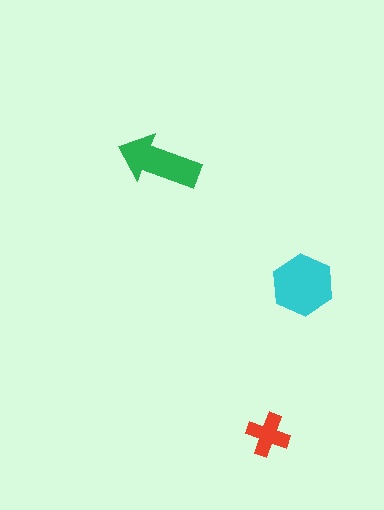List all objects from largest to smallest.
The cyan hexagon, the green arrow, the red cross.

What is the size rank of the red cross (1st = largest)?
3rd.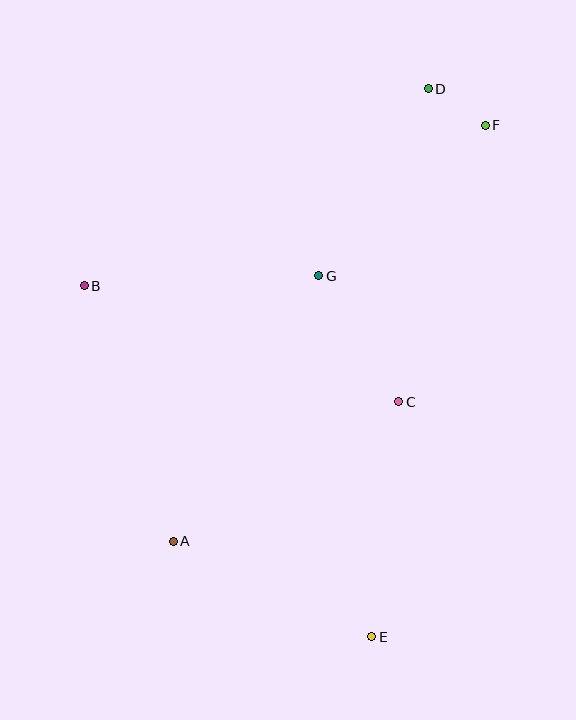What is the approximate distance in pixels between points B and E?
The distance between B and E is approximately 454 pixels.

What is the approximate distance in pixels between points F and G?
The distance between F and G is approximately 224 pixels.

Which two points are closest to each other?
Points D and F are closest to each other.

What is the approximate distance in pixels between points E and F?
The distance between E and F is approximately 524 pixels.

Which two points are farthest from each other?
Points D and E are farthest from each other.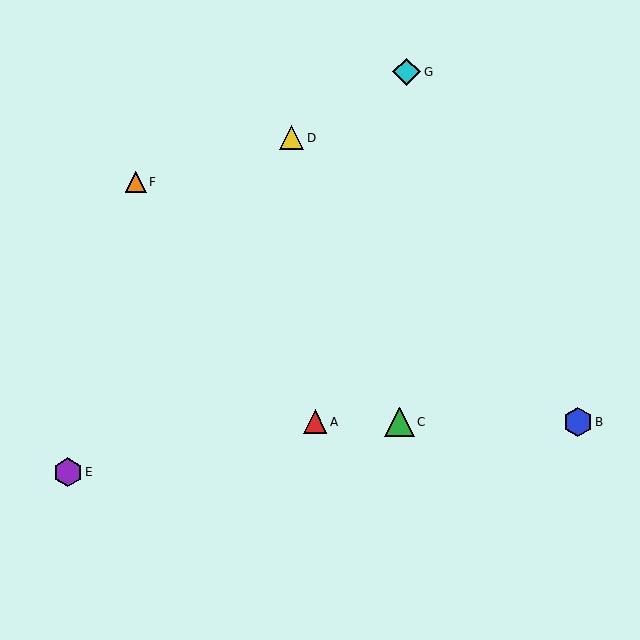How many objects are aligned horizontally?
3 objects (A, B, C) are aligned horizontally.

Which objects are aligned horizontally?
Objects A, B, C are aligned horizontally.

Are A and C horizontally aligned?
Yes, both are at y≈422.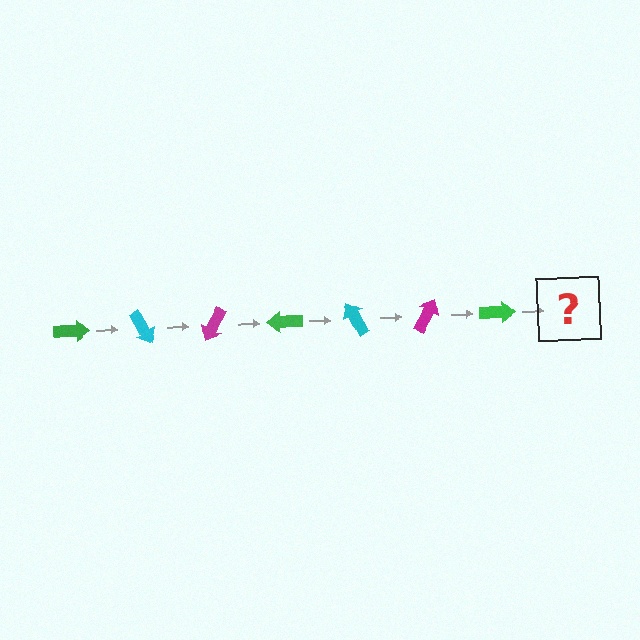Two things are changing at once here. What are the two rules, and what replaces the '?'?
The two rules are that it rotates 60 degrees each step and the color cycles through green, cyan, and magenta. The '?' should be a cyan arrow, rotated 420 degrees from the start.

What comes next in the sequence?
The next element should be a cyan arrow, rotated 420 degrees from the start.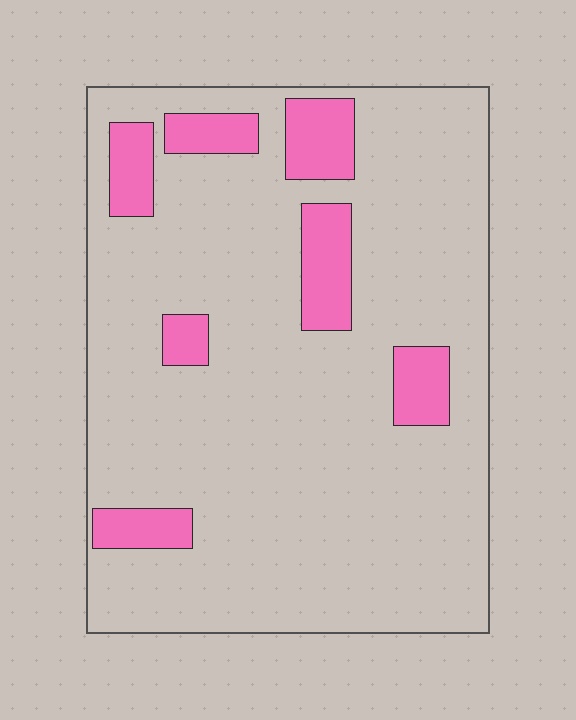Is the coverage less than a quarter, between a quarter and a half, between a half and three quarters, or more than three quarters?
Less than a quarter.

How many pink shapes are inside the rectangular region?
7.